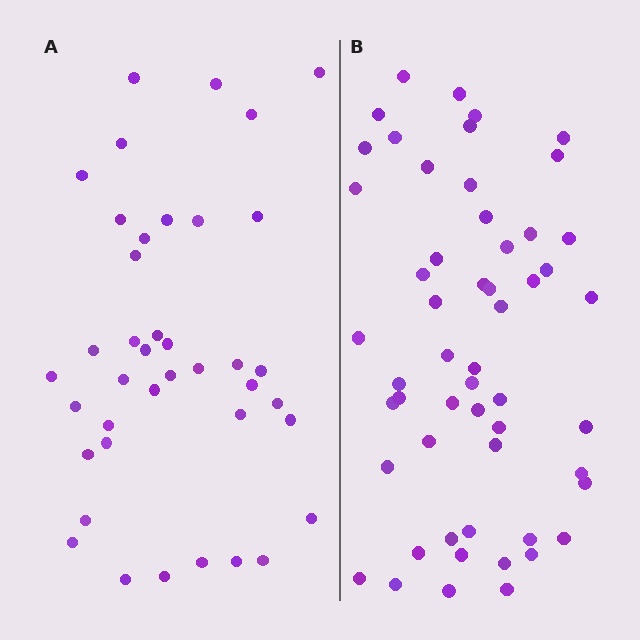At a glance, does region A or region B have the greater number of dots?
Region B (the right region) has more dots.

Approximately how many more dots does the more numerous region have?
Region B has approximately 15 more dots than region A.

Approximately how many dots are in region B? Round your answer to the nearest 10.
About 50 dots. (The exact count is 54, which rounds to 50.)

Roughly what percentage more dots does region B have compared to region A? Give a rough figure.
About 35% more.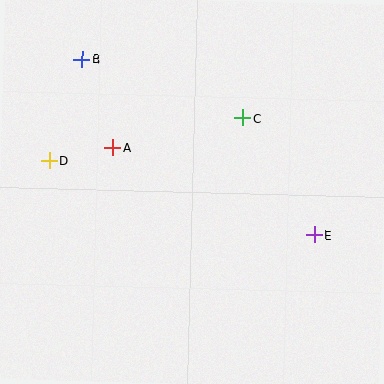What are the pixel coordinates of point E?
Point E is at (314, 235).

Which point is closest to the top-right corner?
Point C is closest to the top-right corner.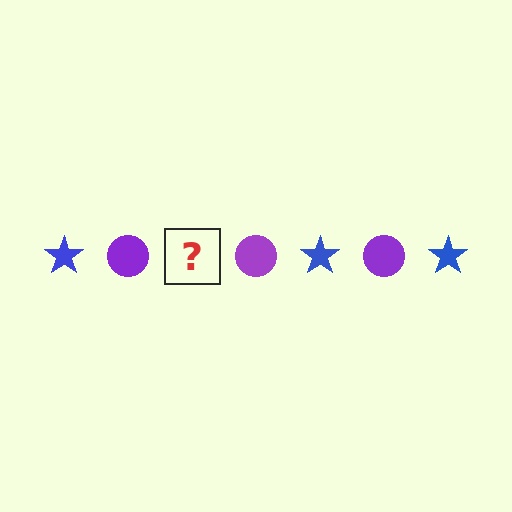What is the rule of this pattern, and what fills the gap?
The rule is that the pattern alternates between blue star and purple circle. The gap should be filled with a blue star.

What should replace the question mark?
The question mark should be replaced with a blue star.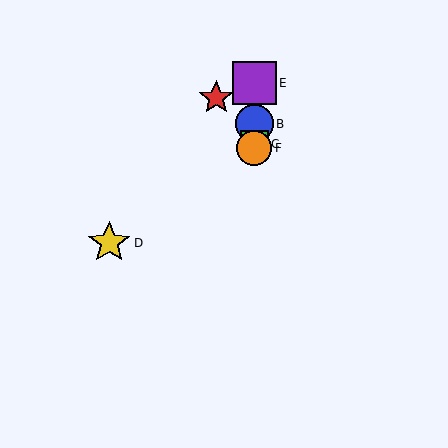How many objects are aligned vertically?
4 objects (B, C, E, F) are aligned vertically.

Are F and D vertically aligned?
No, F is at x≈254 and D is at x≈109.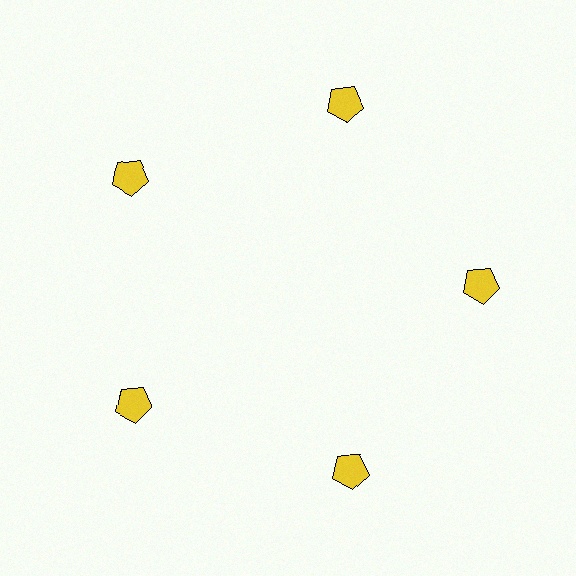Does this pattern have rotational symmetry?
Yes, this pattern has 5-fold rotational symmetry. It looks the same after rotating 72 degrees around the center.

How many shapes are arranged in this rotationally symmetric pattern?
There are 5 shapes, arranged in 5 groups of 1.